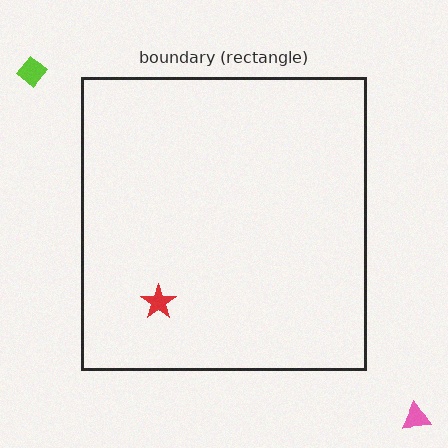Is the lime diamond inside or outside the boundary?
Outside.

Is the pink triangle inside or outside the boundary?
Outside.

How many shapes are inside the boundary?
1 inside, 2 outside.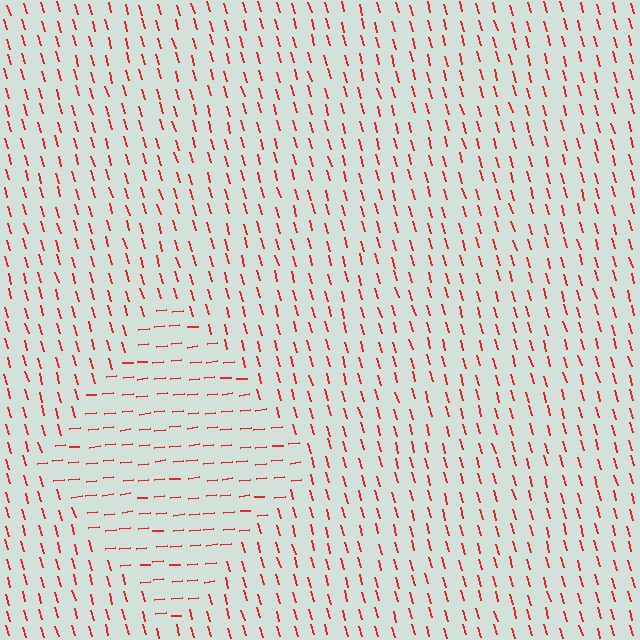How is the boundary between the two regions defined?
The boundary is defined purely by a change in line orientation (approximately 80 degrees difference). All lines are the same color and thickness.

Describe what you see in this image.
The image is filled with small red line segments. A diamond region in the image has lines oriented differently from the surrounding lines, creating a visible texture boundary.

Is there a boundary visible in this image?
Yes, there is a texture boundary formed by a change in line orientation.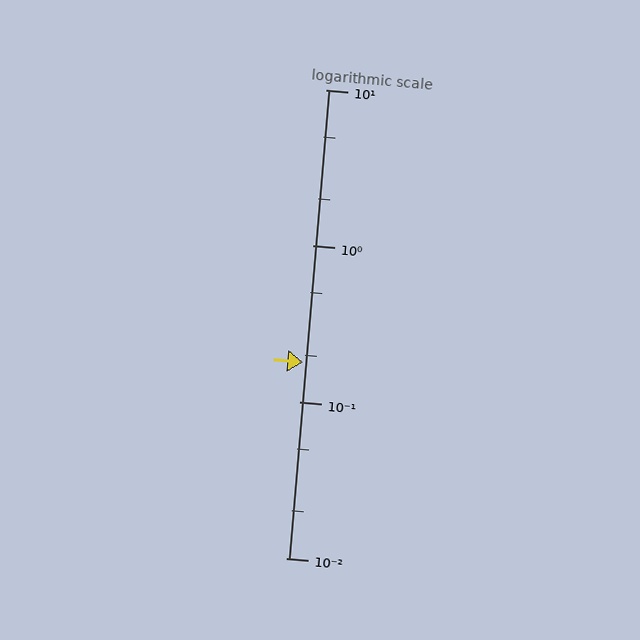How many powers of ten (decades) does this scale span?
The scale spans 3 decades, from 0.01 to 10.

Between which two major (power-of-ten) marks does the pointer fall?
The pointer is between 0.1 and 1.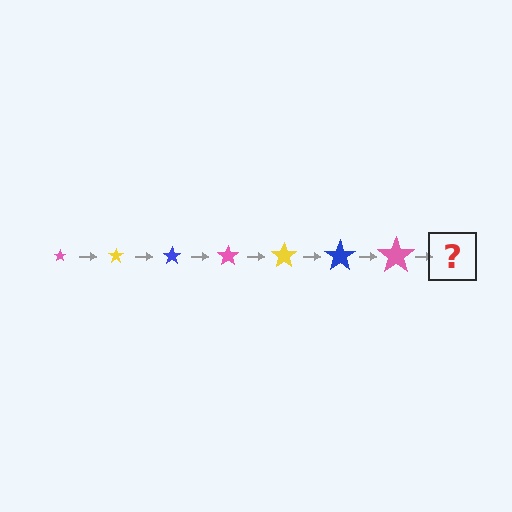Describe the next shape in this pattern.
It should be a yellow star, larger than the previous one.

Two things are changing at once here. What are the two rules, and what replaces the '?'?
The two rules are that the star grows larger each step and the color cycles through pink, yellow, and blue. The '?' should be a yellow star, larger than the previous one.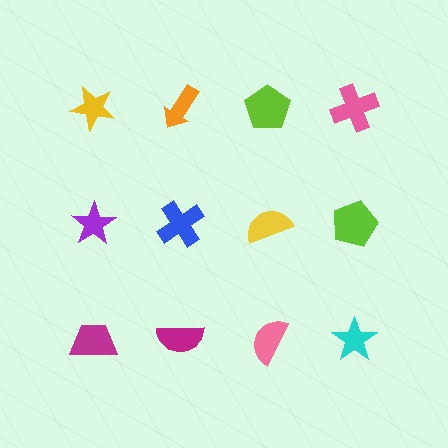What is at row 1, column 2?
An orange arrow.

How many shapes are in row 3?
4 shapes.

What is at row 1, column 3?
A lime pentagon.